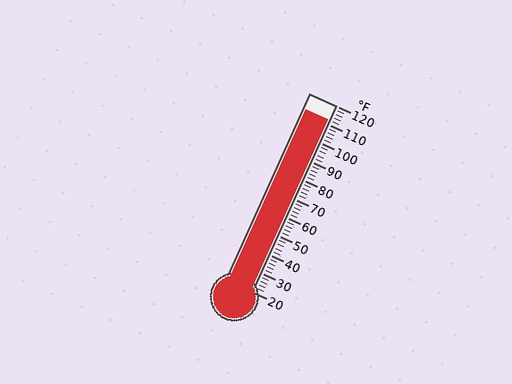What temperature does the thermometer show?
The thermometer shows approximately 112°F.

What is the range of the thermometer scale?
The thermometer scale ranges from 20°F to 120°F.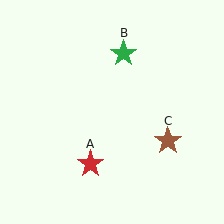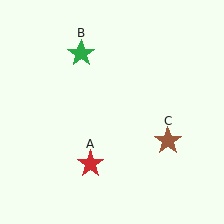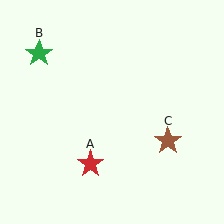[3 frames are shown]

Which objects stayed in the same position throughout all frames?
Red star (object A) and brown star (object C) remained stationary.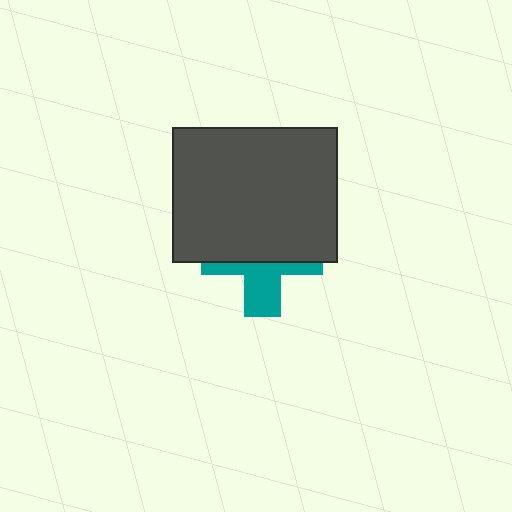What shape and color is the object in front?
The object in front is a dark gray rectangle.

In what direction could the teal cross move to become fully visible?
The teal cross could move down. That would shift it out from behind the dark gray rectangle entirely.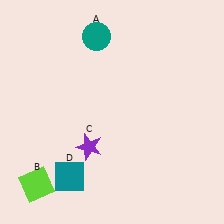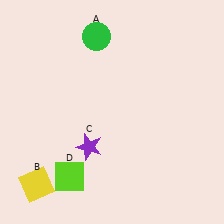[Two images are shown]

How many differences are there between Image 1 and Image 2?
There are 3 differences between the two images.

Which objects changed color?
A changed from teal to green. B changed from lime to yellow. D changed from teal to lime.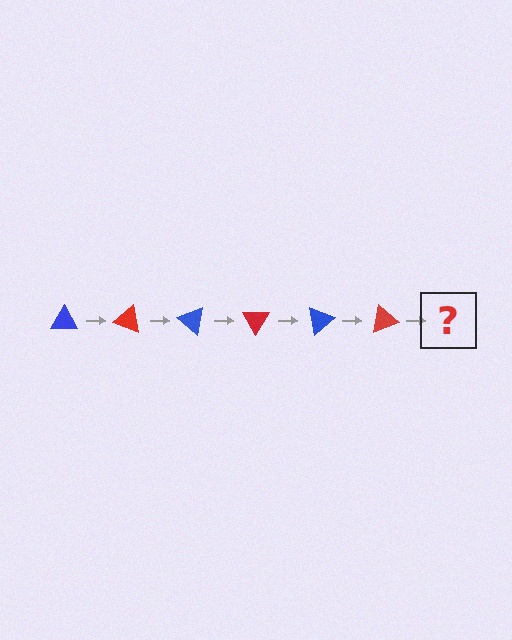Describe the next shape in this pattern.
It should be a blue triangle, rotated 120 degrees from the start.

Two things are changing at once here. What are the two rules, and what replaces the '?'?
The two rules are that it rotates 20 degrees each step and the color cycles through blue and red. The '?' should be a blue triangle, rotated 120 degrees from the start.